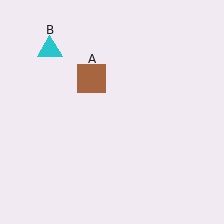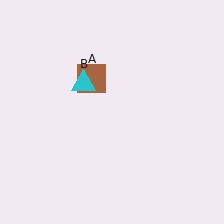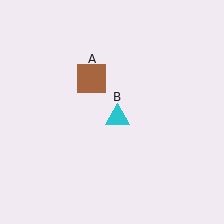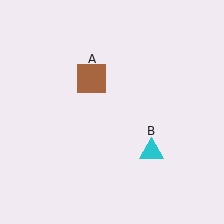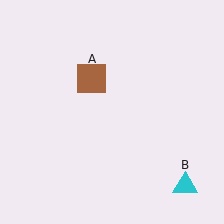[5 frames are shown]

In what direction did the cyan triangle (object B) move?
The cyan triangle (object B) moved down and to the right.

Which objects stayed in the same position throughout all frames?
Brown square (object A) remained stationary.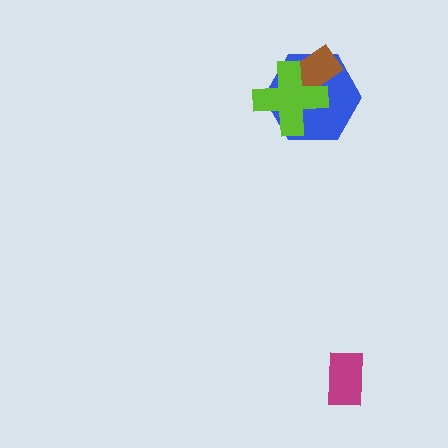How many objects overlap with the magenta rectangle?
0 objects overlap with the magenta rectangle.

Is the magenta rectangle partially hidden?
No, no other shape covers it.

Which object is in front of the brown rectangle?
The lime cross is in front of the brown rectangle.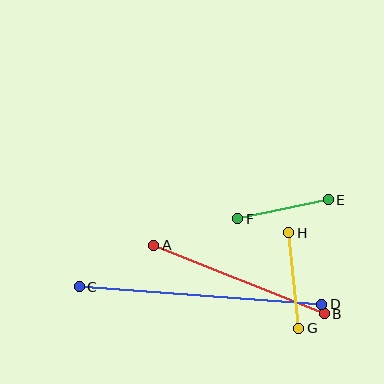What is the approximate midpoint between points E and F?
The midpoint is at approximately (283, 209) pixels.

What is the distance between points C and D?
The distance is approximately 243 pixels.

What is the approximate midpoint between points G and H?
The midpoint is at approximately (294, 281) pixels.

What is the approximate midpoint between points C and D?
The midpoint is at approximately (201, 296) pixels.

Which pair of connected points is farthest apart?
Points C and D are farthest apart.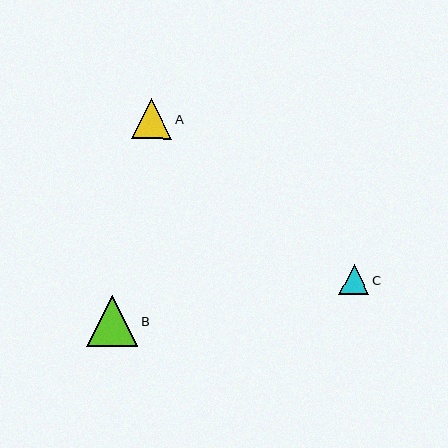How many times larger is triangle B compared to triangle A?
Triangle B is approximately 1.3 times the size of triangle A.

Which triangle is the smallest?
Triangle C is the smallest with a size of approximately 30 pixels.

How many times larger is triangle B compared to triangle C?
Triangle B is approximately 1.7 times the size of triangle C.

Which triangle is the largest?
Triangle B is the largest with a size of approximately 51 pixels.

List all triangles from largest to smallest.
From largest to smallest: B, A, C.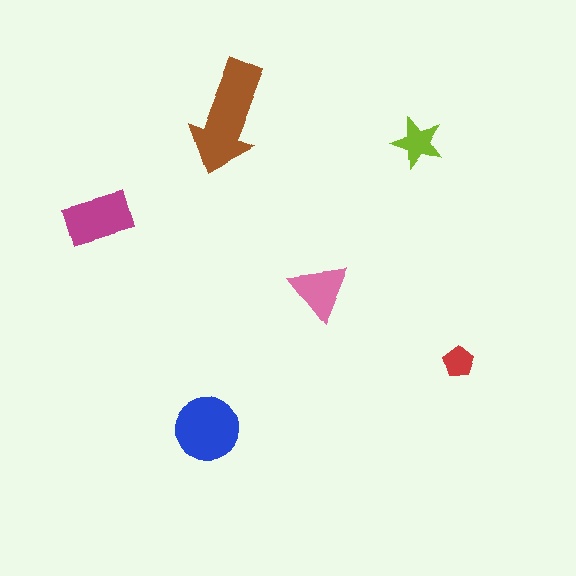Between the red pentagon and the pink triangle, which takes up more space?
The pink triangle.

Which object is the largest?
The brown arrow.